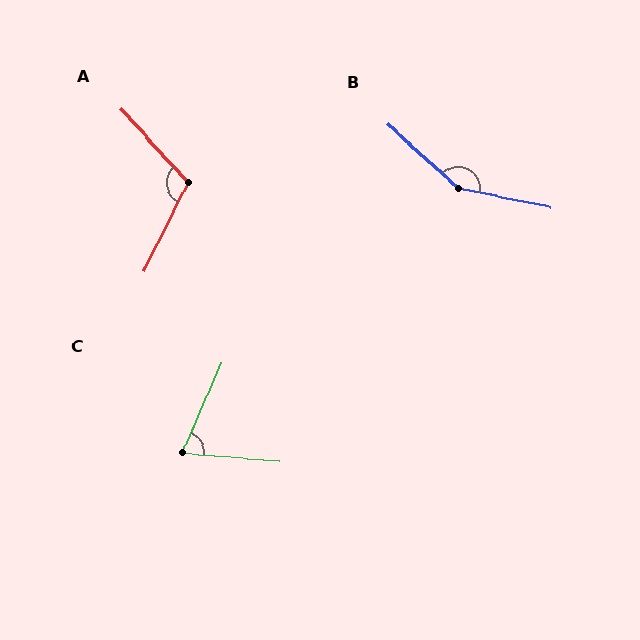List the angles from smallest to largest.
C (71°), A (111°), B (150°).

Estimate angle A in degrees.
Approximately 111 degrees.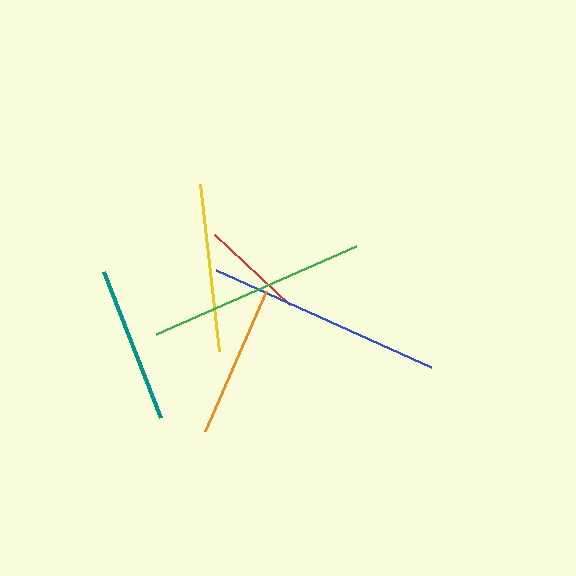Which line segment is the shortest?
The red line is the shortest at approximately 102 pixels.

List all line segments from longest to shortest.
From longest to shortest: blue, green, yellow, teal, orange, red.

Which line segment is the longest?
The blue line is the longest at approximately 235 pixels.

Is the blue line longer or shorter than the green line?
The blue line is longer than the green line.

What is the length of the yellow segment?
The yellow segment is approximately 167 pixels long.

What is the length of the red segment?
The red segment is approximately 102 pixels long.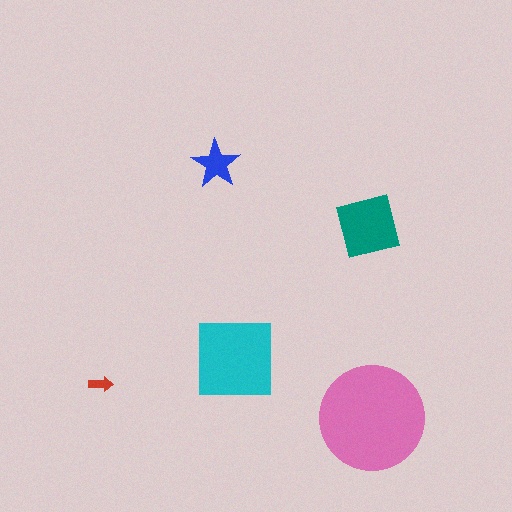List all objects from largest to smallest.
The pink circle, the cyan square, the teal square, the blue star, the red arrow.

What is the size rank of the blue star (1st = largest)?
4th.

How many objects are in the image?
There are 5 objects in the image.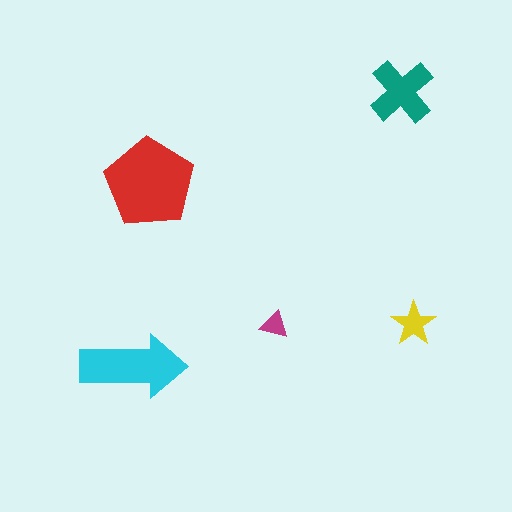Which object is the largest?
The red pentagon.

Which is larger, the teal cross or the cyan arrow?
The cyan arrow.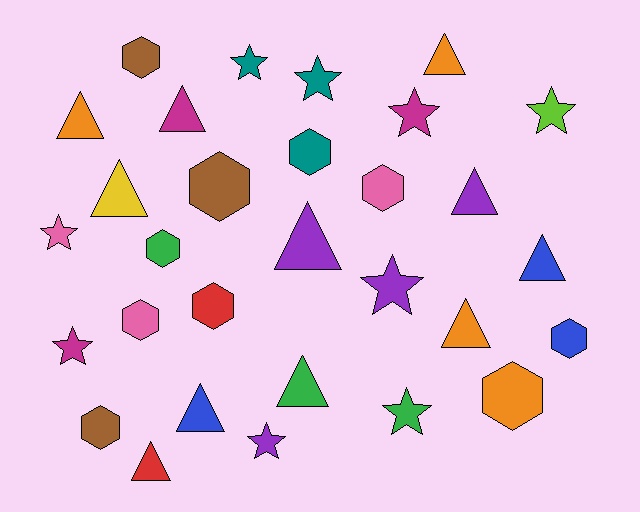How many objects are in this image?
There are 30 objects.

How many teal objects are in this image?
There are 3 teal objects.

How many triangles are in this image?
There are 11 triangles.